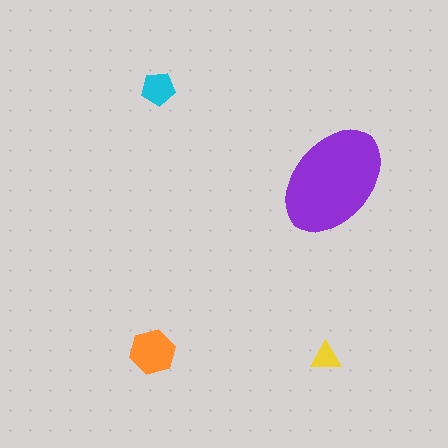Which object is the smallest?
The yellow triangle.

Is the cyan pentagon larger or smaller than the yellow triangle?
Larger.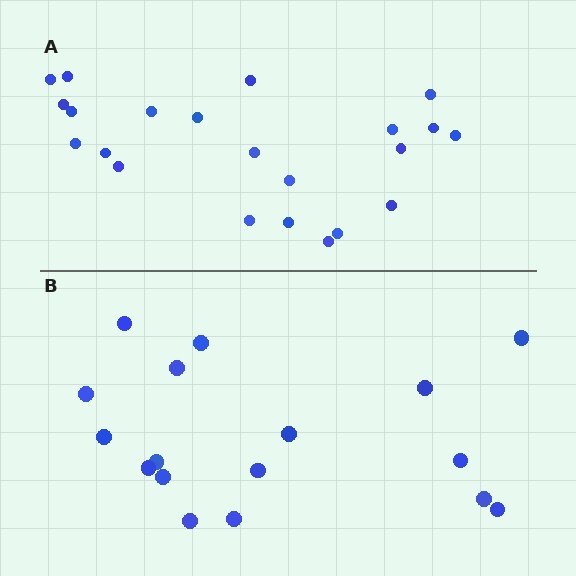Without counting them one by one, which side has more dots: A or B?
Region A (the top region) has more dots.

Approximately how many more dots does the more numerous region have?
Region A has about 5 more dots than region B.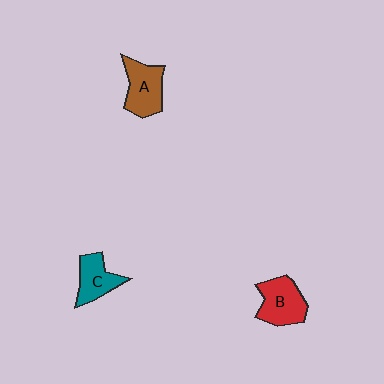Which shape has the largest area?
Shape B (red).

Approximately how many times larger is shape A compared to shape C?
Approximately 1.2 times.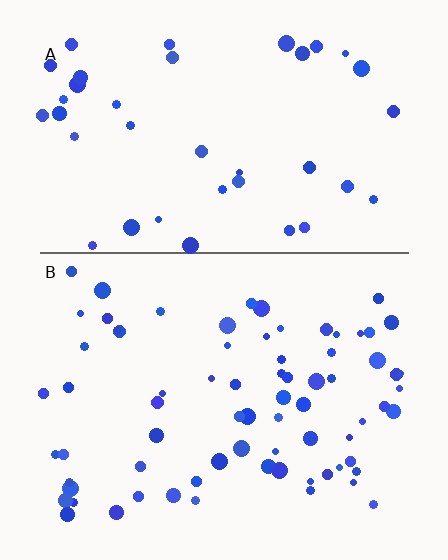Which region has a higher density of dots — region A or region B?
B (the bottom).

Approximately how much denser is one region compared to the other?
Approximately 1.9× — region B over region A.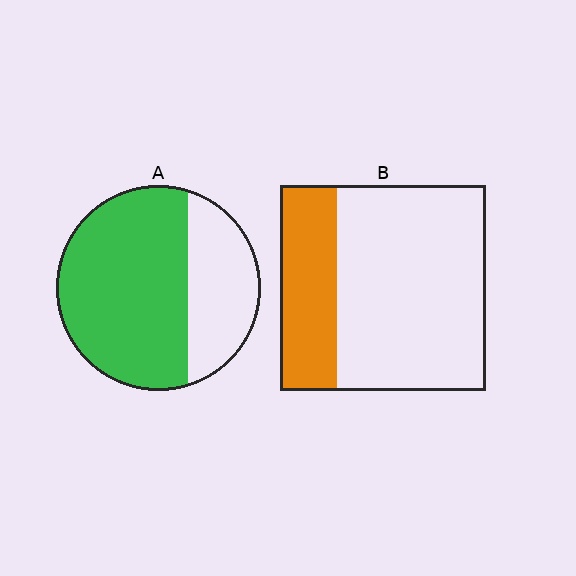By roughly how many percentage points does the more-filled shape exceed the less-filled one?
By roughly 40 percentage points (A over B).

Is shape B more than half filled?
No.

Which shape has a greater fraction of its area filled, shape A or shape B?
Shape A.